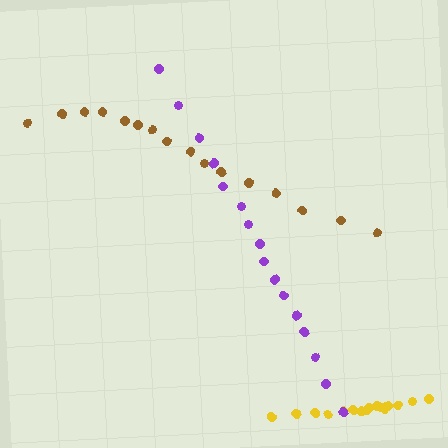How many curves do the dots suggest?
There are 3 distinct paths.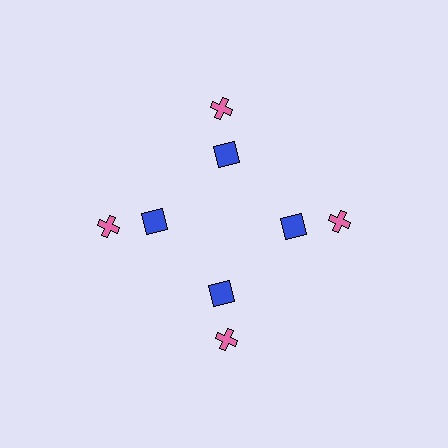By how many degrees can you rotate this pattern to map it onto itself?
The pattern maps onto itself every 90 degrees of rotation.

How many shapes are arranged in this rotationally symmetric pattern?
There are 8 shapes, arranged in 4 groups of 2.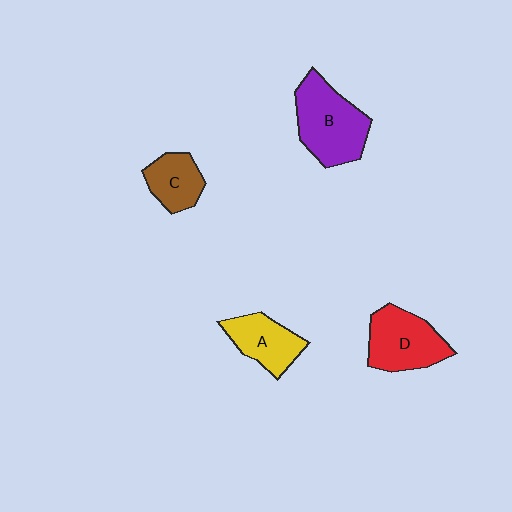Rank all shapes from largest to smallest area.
From largest to smallest: B (purple), D (red), A (yellow), C (brown).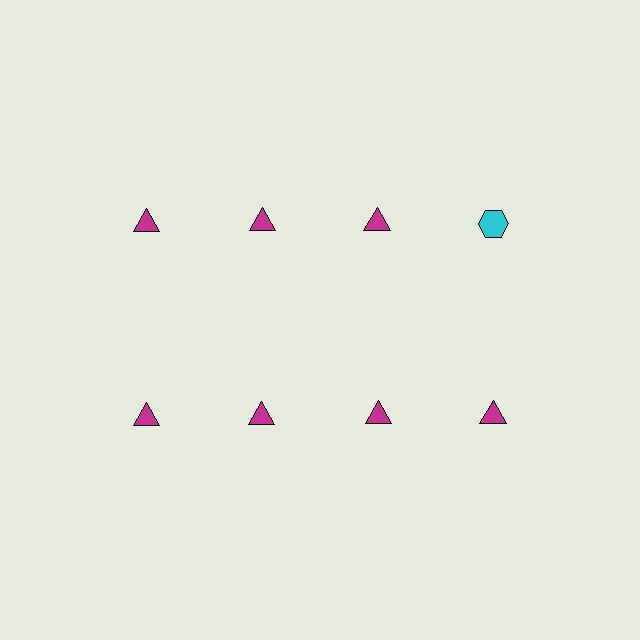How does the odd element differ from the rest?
It differs in both color (cyan instead of magenta) and shape (hexagon instead of triangle).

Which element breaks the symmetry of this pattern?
The cyan hexagon in the top row, second from right column breaks the symmetry. All other shapes are magenta triangles.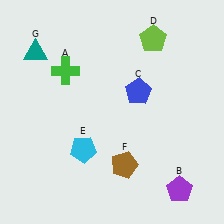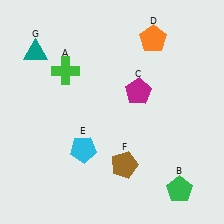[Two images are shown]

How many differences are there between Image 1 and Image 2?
There are 3 differences between the two images.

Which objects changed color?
B changed from purple to green. C changed from blue to magenta. D changed from lime to orange.